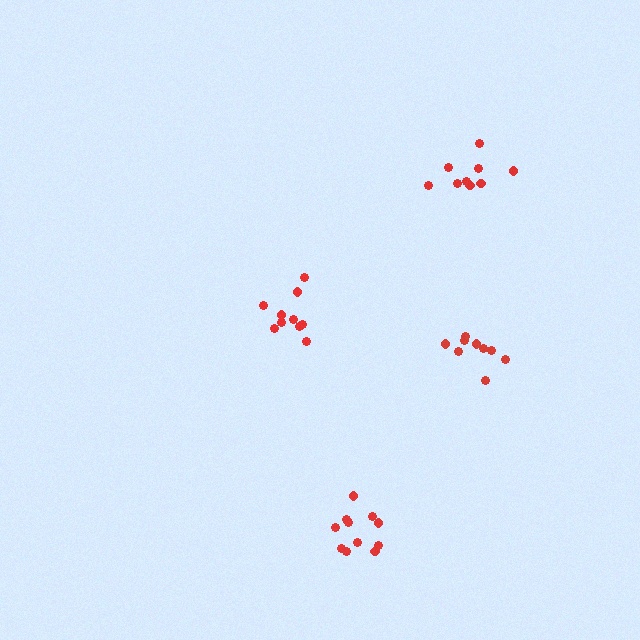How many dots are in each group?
Group 1: 9 dots, Group 2: 11 dots, Group 3: 9 dots, Group 4: 10 dots (39 total).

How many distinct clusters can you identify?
There are 4 distinct clusters.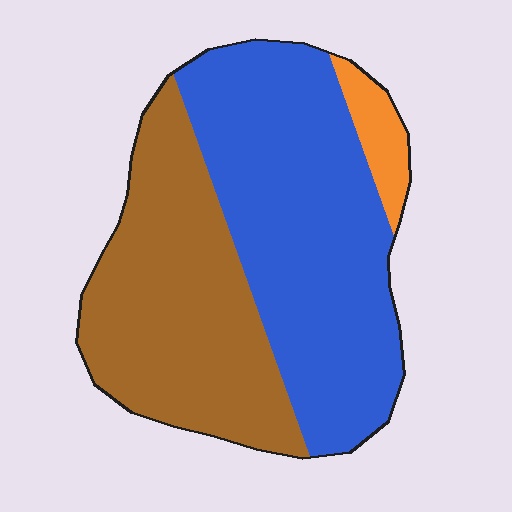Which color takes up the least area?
Orange, at roughly 5%.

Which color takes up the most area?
Blue, at roughly 50%.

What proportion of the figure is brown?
Brown takes up between a third and a half of the figure.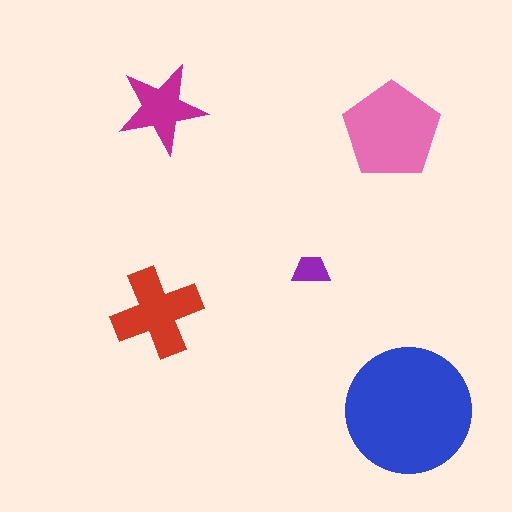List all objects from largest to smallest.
The blue circle, the pink pentagon, the red cross, the magenta star, the purple trapezoid.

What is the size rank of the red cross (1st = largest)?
3rd.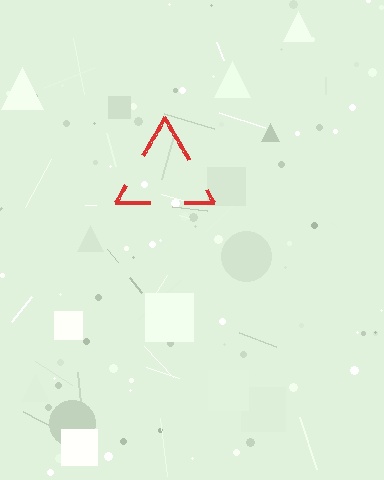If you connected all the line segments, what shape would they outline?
They would outline a triangle.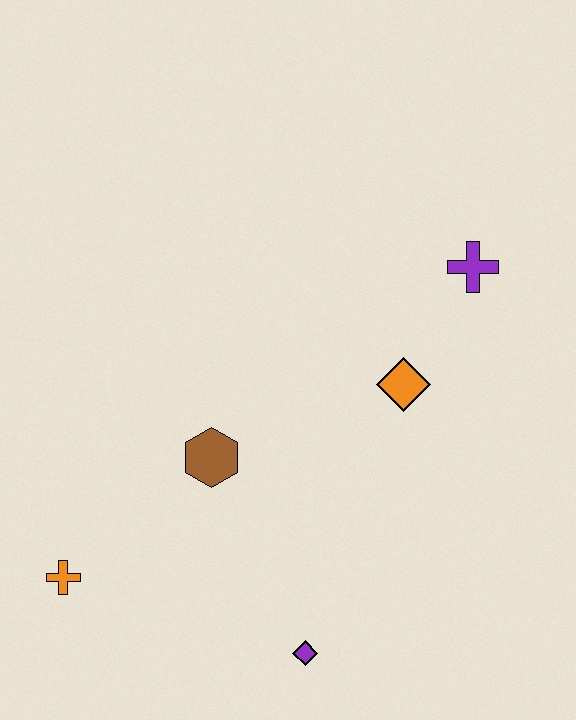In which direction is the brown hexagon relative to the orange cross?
The brown hexagon is to the right of the orange cross.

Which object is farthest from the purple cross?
The orange cross is farthest from the purple cross.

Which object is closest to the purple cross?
The orange diamond is closest to the purple cross.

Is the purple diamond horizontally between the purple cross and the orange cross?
Yes